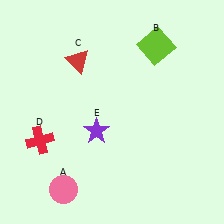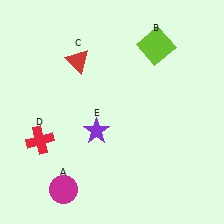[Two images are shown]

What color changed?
The circle (A) changed from pink in Image 1 to magenta in Image 2.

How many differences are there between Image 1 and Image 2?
There is 1 difference between the two images.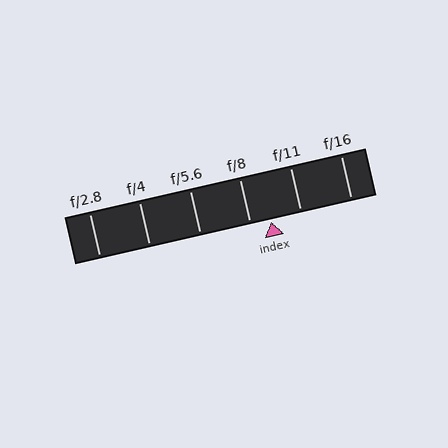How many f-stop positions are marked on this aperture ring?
There are 6 f-stop positions marked.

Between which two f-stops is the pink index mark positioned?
The index mark is between f/8 and f/11.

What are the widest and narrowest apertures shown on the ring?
The widest aperture shown is f/2.8 and the narrowest is f/16.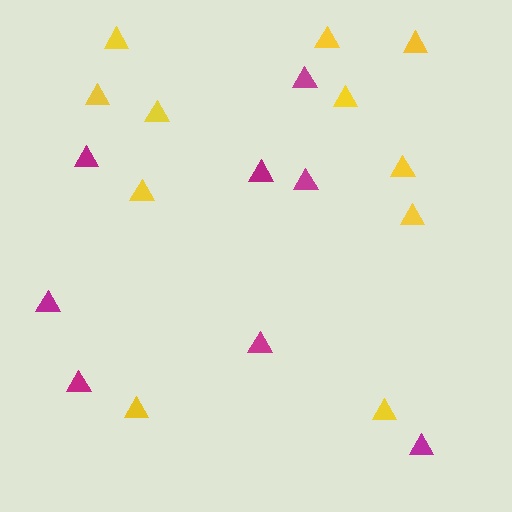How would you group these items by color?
There are 2 groups: one group of yellow triangles (11) and one group of magenta triangles (8).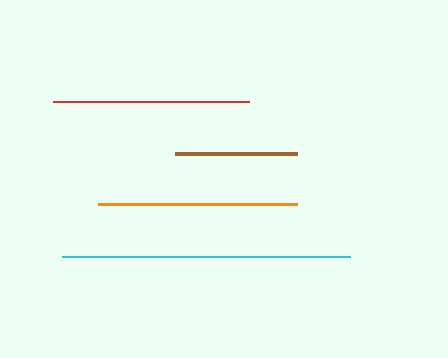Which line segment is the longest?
The cyan line is the longest at approximately 288 pixels.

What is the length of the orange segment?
The orange segment is approximately 199 pixels long.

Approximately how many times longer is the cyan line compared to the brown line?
The cyan line is approximately 2.4 times the length of the brown line.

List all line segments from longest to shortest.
From longest to shortest: cyan, orange, red, brown.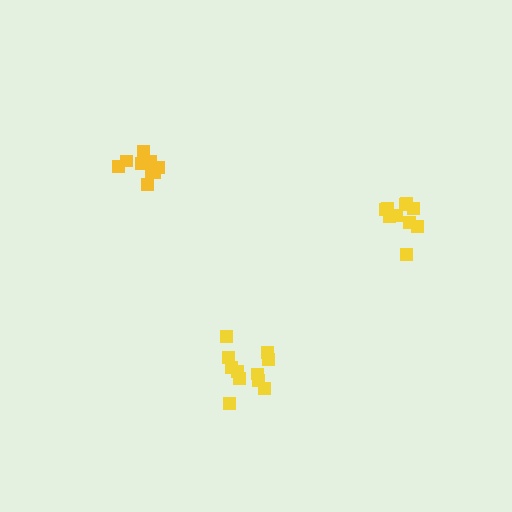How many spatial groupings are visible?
There are 3 spatial groupings.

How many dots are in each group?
Group 1: 10 dots, Group 2: 9 dots, Group 3: 11 dots (30 total).